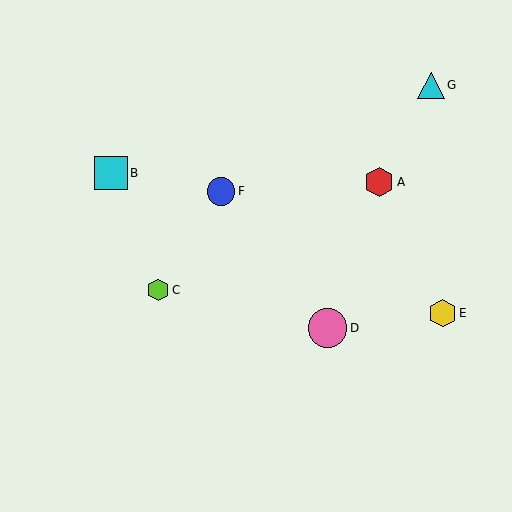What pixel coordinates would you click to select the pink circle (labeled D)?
Click at (328, 328) to select the pink circle D.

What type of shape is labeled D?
Shape D is a pink circle.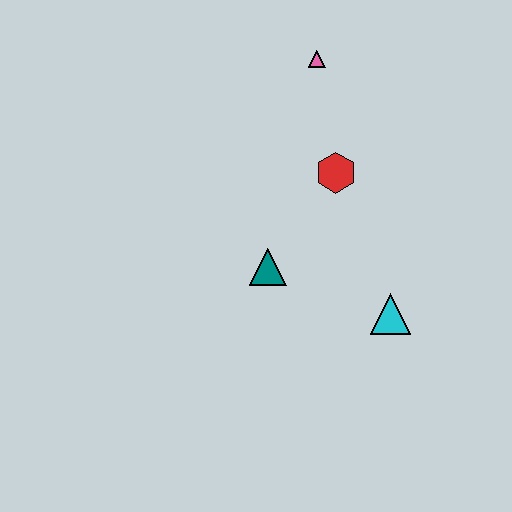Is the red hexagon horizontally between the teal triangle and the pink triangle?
No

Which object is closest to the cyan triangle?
The teal triangle is closest to the cyan triangle.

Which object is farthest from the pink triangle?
The cyan triangle is farthest from the pink triangle.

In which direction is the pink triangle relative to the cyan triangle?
The pink triangle is above the cyan triangle.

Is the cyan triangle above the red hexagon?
No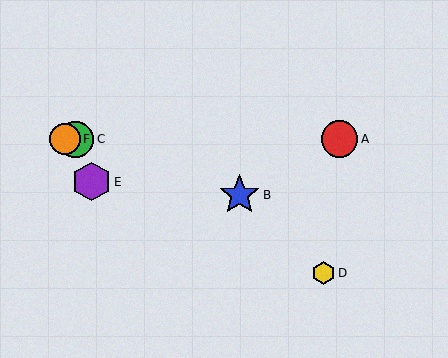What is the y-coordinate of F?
Object F is at y≈139.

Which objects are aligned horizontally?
Objects A, C, F are aligned horizontally.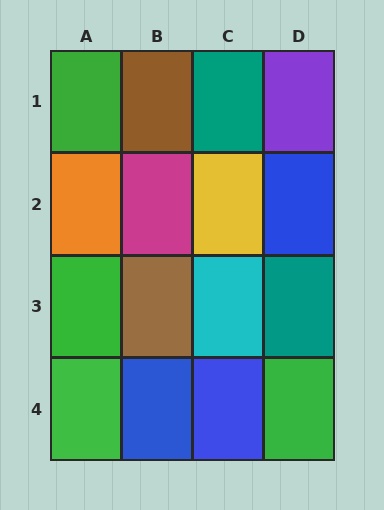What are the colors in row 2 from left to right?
Orange, magenta, yellow, blue.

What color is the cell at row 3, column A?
Green.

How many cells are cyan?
1 cell is cyan.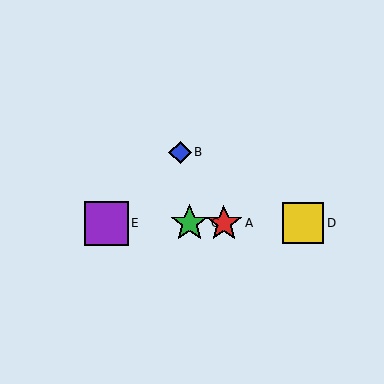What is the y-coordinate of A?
Object A is at y≈223.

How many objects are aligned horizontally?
4 objects (A, C, D, E) are aligned horizontally.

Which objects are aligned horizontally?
Objects A, C, D, E are aligned horizontally.